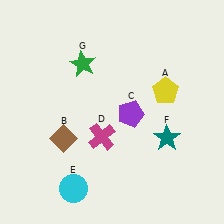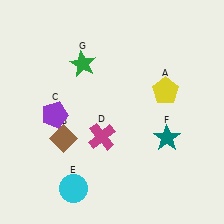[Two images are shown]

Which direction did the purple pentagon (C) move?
The purple pentagon (C) moved left.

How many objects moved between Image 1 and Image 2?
1 object moved between the two images.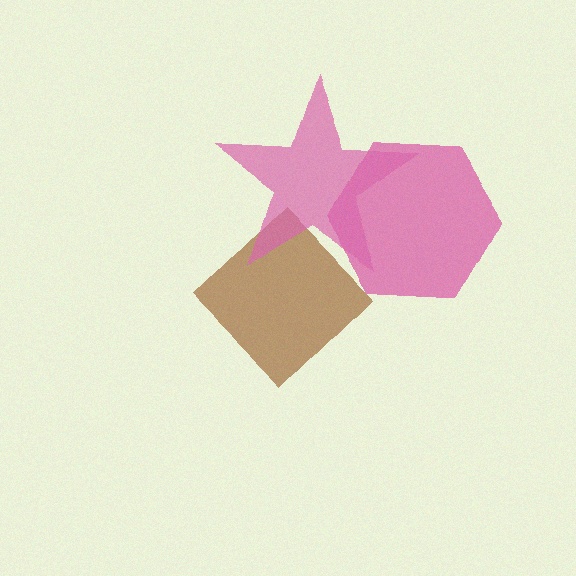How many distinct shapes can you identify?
There are 3 distinct shapes: a brown diamond, a magenta hexagon, a pink star.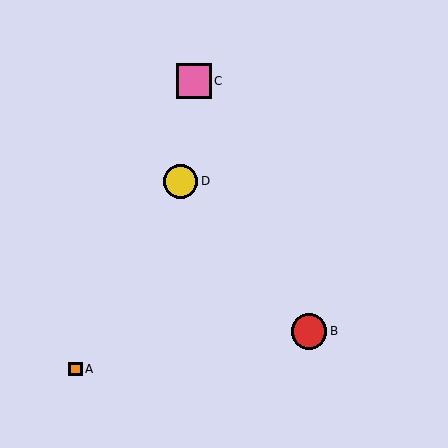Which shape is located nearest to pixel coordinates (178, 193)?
The yellow circle (labeled D) at (181, 181) is nearest to that location.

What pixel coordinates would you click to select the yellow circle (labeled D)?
Click at (181, 181) to select the yellow circle D.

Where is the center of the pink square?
The center of the pink square is at (194, 81).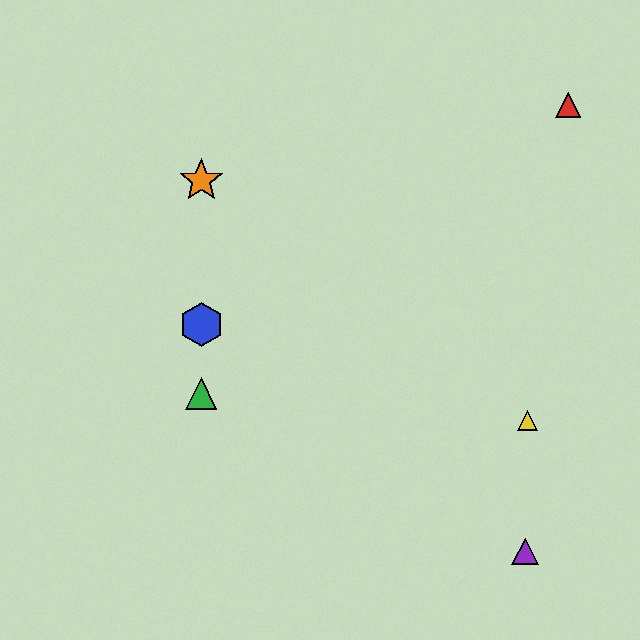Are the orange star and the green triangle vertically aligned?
Yes, both are at x≈201.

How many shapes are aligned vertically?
3 shapes (the blue hexagon, the green triangle, the orange star) are aligned vertically.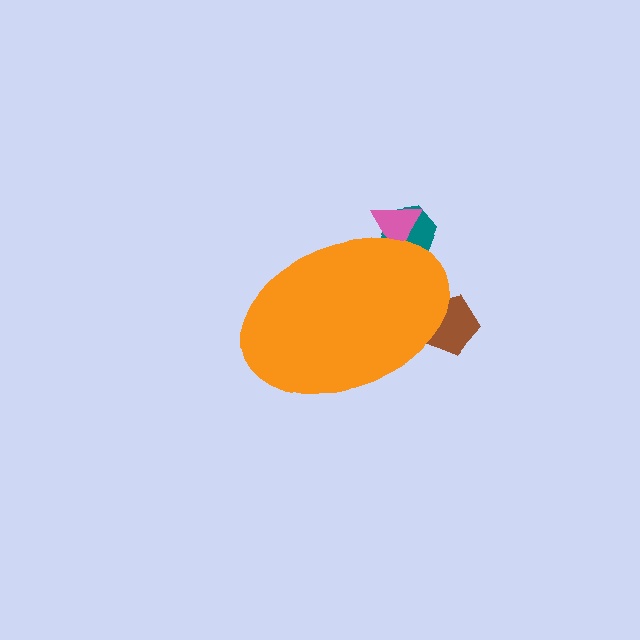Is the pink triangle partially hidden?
Yes, the pink triangle is partially hidden behind the orange ellipse.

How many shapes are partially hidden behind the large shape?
3 shapes are partially hidden.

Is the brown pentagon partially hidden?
Yes, the brown pentagon is partially hidden behind the orange ellipse.